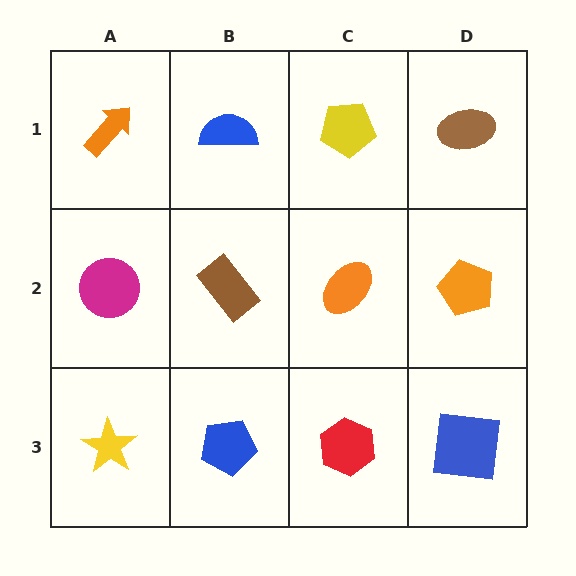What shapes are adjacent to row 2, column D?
A brown ellipse (row 1, column D), a blue square (row 3, column D), an orange ellipse (row 2, column C).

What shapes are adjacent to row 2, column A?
An orange arrow (row 1, column A), a yellow star (row 3, column A), a brown rectangle (row 2, column B).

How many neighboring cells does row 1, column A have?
2.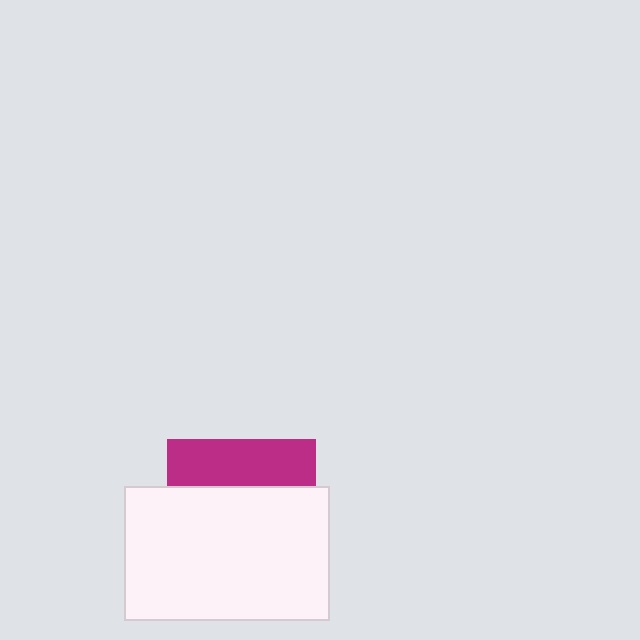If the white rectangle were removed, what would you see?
You would see the complete magenta square.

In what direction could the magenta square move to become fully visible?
The magenta square could move up. That would shift it out from behind the white rectangle entirely.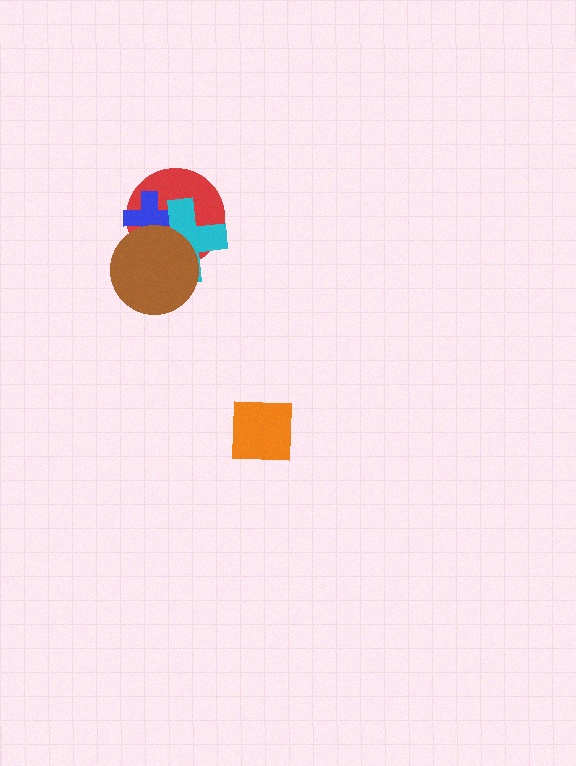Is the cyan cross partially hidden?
Yes, it is partially covered by another shape.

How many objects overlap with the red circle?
3 objects overlap with the red circle.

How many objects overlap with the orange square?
0 objects overlap with the orange square.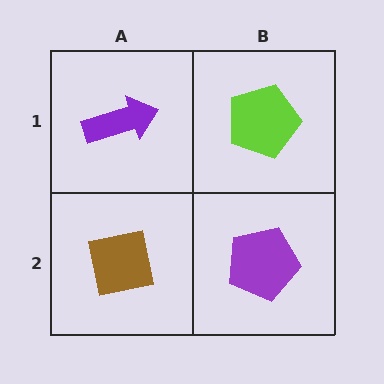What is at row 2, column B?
A purple pentagon.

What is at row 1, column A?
A purple arrow.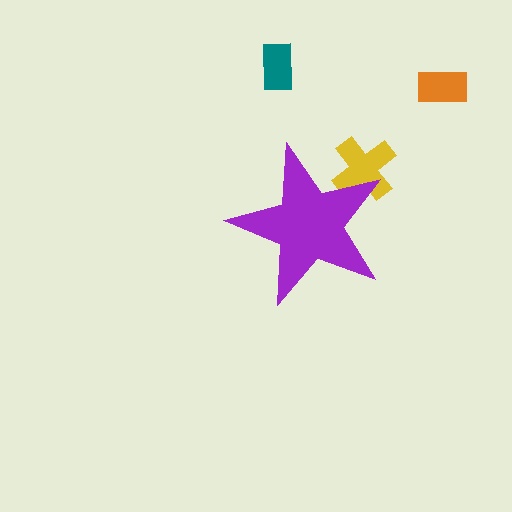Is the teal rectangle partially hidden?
No, the teal rectangle is fully visible.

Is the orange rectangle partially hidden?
No, the orange rectangle is fully visible.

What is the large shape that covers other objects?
A purple star.